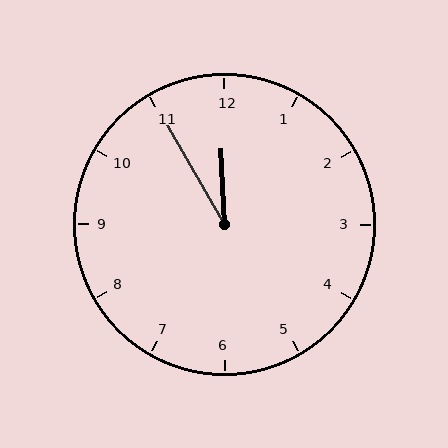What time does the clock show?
11:55.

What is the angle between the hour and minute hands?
Approximately 28 degrees.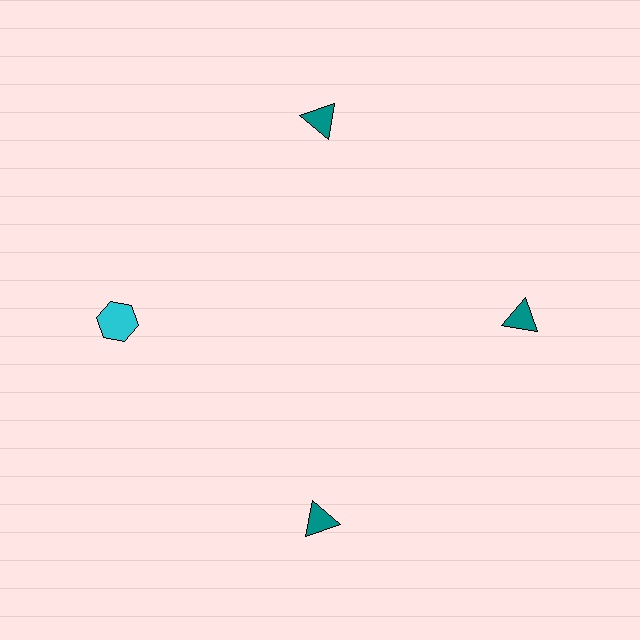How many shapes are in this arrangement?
There are 4 shapes arranged in a ring pattern.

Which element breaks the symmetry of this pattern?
The cyan hexagon at roughly the 9 o'clock position breaks the symmetry. All other shapes are teal triangles.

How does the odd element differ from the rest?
It differs in both color (cyan instead of teal) and shape (hexagon instead of triangle).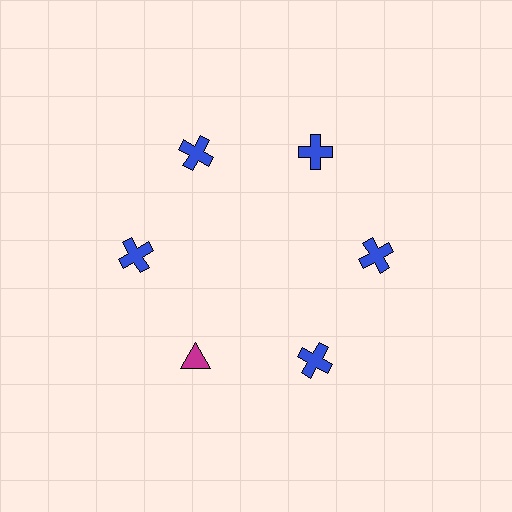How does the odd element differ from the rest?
It differs in both color (magenta instead of blue) and shape (triangle instead of cross).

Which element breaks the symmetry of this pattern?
The magenta triangle at roughly the 7 o'clock position breaks the symmetry. All other shapes are blue crosses.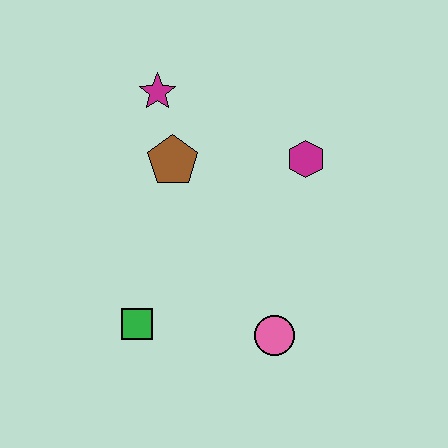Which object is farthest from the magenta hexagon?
The green square is farthest from the magenta hexagon.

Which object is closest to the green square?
The pink circle is closest to the green square.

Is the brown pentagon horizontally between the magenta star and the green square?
No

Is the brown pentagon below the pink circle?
No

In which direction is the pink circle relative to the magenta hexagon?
The pink circle is below the magenta hexagon.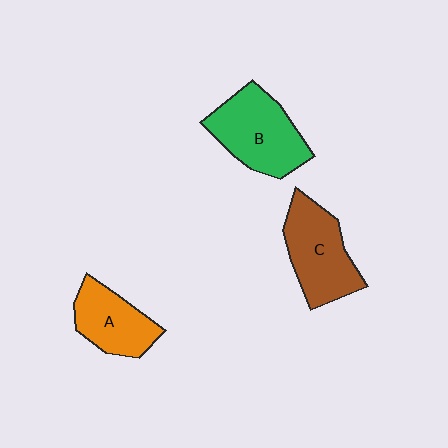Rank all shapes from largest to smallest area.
From largest to smallest: B (green), C (brown), A (orange).